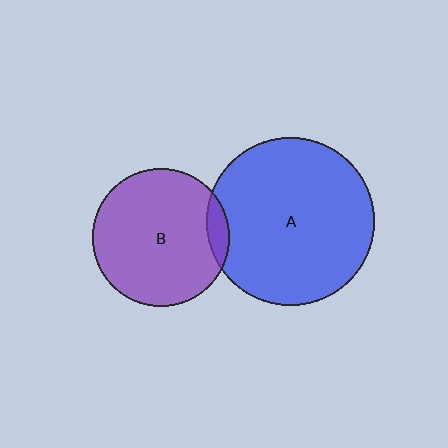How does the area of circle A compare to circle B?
Approximately 1.5 times.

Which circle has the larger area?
Circle A (blue).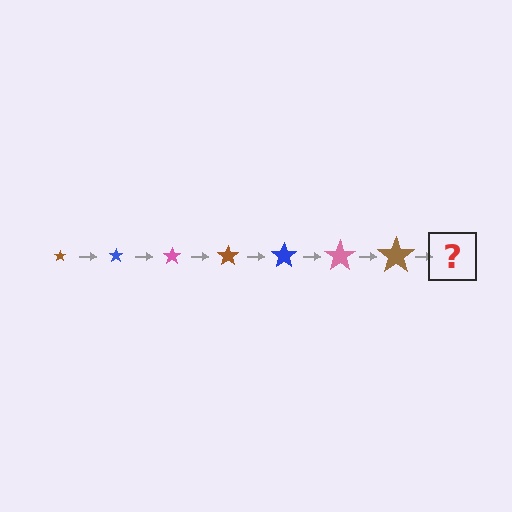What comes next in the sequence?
The next element should be a blue star, larger than the previous one.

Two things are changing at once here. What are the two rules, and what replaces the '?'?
The two rules are that the star grows larger each step and the color cycles through brown, blue, and pink. The '?' should be a blue star, larger than the previous one.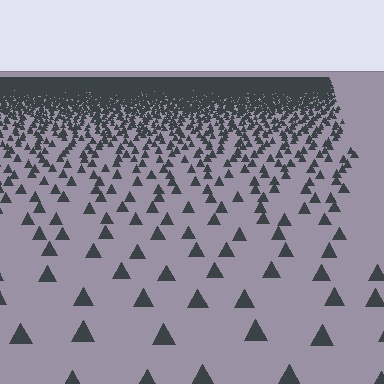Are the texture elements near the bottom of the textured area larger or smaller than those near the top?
Larger. Near the bottom, elements are closer to the viewer and appear at a bigger on-screen size.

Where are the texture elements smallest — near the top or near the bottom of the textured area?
Near the top.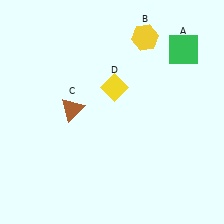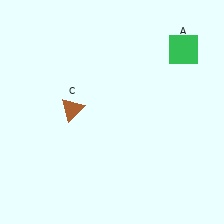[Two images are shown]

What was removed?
The yellow diamond (D), the yellow hexagon (B) were removed in Image 2.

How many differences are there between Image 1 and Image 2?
There are 2 differences between the two images.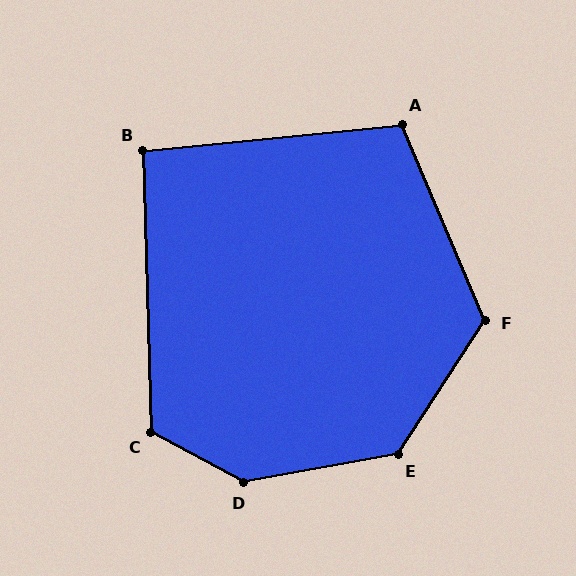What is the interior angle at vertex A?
Approximately 107 degrees (obtuse).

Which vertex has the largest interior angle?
D, at approximately 141 degrees.